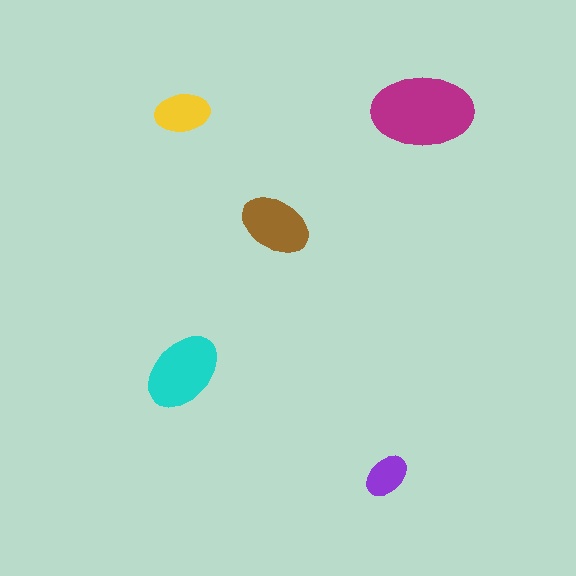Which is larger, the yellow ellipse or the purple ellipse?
The yellow one.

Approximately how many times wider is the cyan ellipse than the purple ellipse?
About 1.5 times wider.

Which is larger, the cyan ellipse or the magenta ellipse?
The magenta one.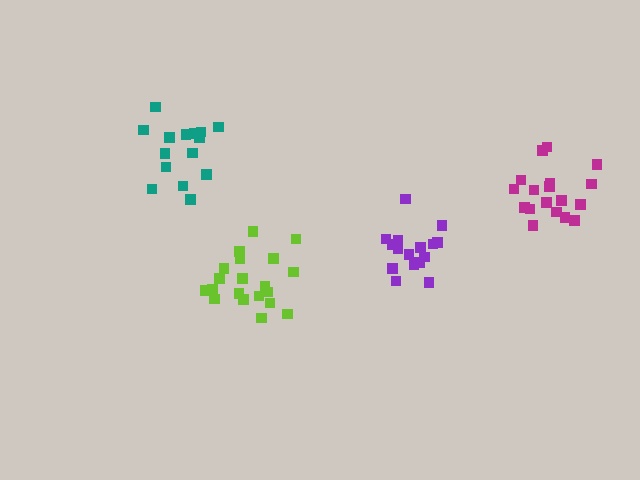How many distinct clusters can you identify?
There are 4 distinct clusters.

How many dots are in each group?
Group 1: 20 dots, Group 2: 15 dots, Group 3: 18 dots, Group 4: 17 dots (70 total).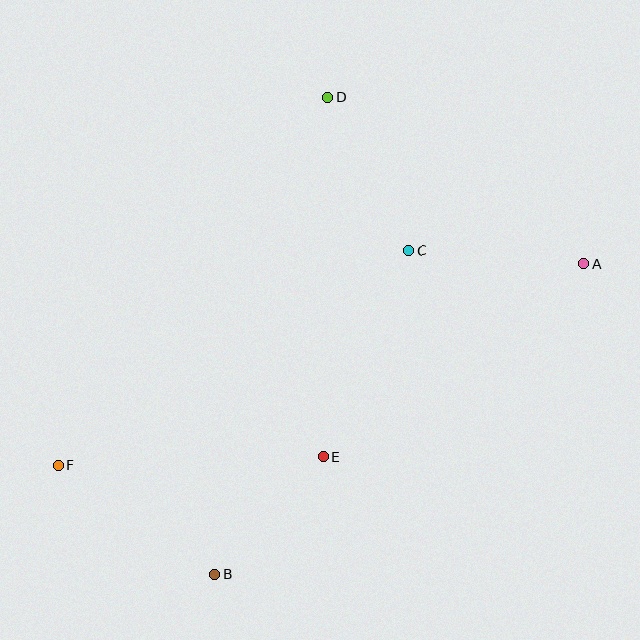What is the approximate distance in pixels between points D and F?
The distance between D and F is approximately 456 pixels.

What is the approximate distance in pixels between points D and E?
The distance between D and E is approximately 359 pixels.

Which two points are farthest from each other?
Points A and F are farthest from each other.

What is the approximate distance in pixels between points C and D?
The distance between C and D is approximately 173 pixels.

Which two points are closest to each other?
Points B and E are closest to each other.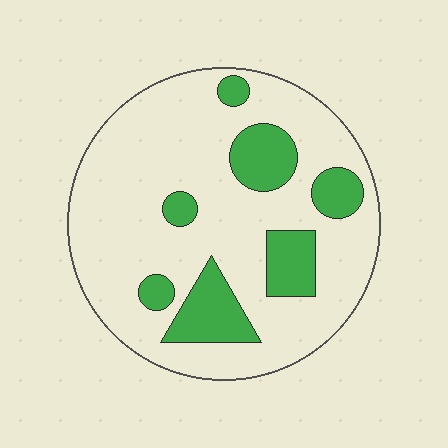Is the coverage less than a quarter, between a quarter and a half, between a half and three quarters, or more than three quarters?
Less than a quarter.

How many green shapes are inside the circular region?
7.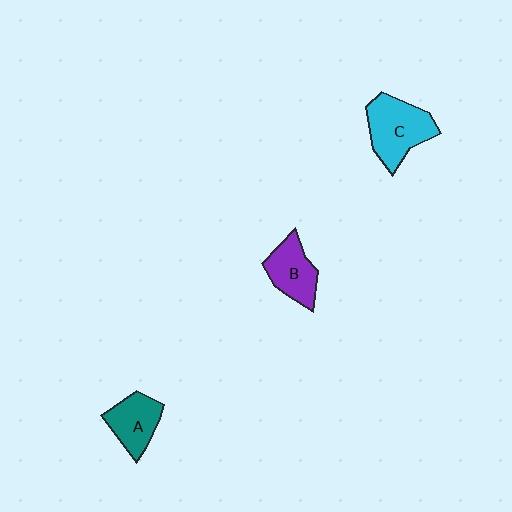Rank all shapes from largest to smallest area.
From largest to smallest: C (cyan), B (purple), A (teal).